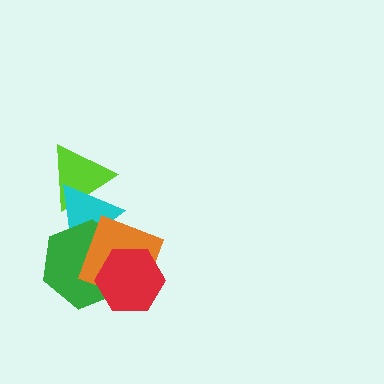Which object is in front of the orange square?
The red hexagon is in front of the orange square.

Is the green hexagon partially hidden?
Yes, it is partially covered by another shape.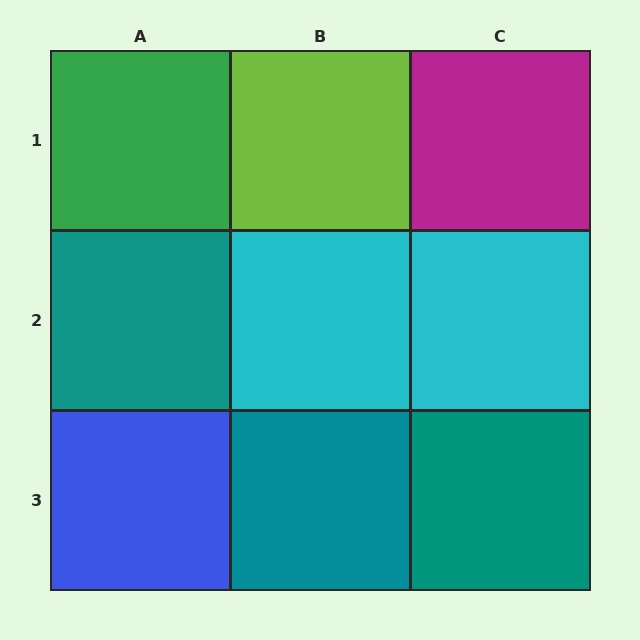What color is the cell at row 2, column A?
Teal.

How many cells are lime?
1 cell is lime.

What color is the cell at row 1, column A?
Green.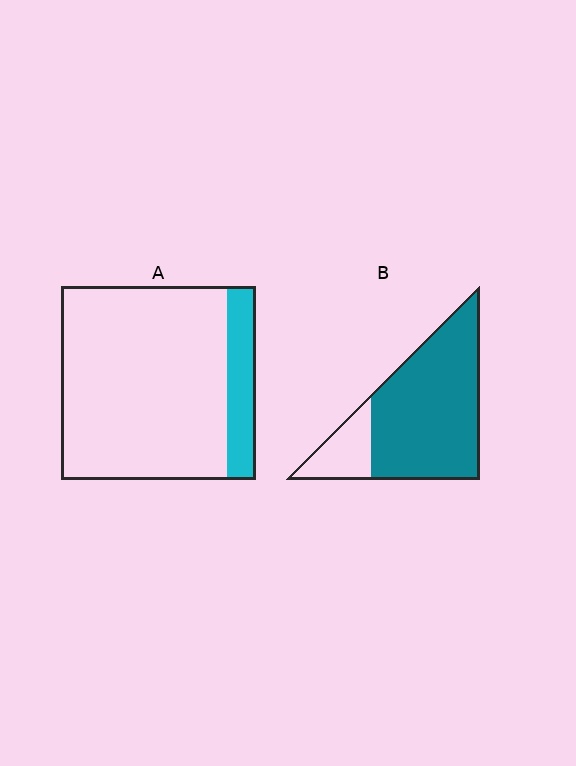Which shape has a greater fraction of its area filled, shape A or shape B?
Shape B.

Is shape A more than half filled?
No.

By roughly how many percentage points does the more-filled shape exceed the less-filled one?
By roughly 65 percentage points (B over A).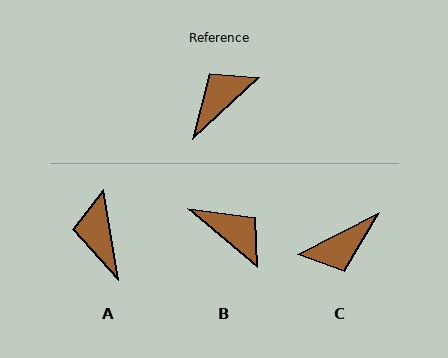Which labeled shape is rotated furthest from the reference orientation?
C, about 164 degrees away.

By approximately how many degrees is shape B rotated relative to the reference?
Approximately 83 degrees clockwise.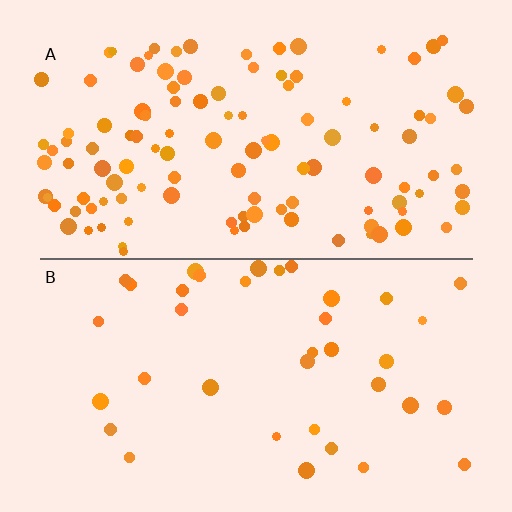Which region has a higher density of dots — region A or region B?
A (the top).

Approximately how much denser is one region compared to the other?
Approximately 3.0× — region A over region B.